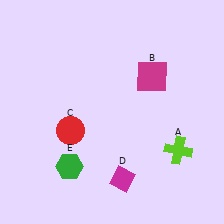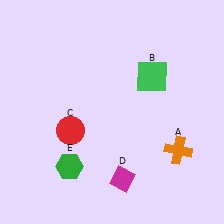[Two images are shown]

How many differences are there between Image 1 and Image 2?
There are 2 differences between the two images.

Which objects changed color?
A changed from lime to orange. B changed from magenta to green.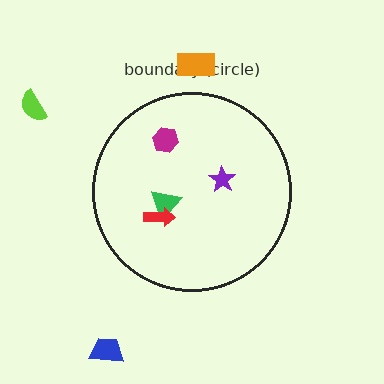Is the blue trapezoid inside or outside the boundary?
Outside.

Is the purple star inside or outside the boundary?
Inside.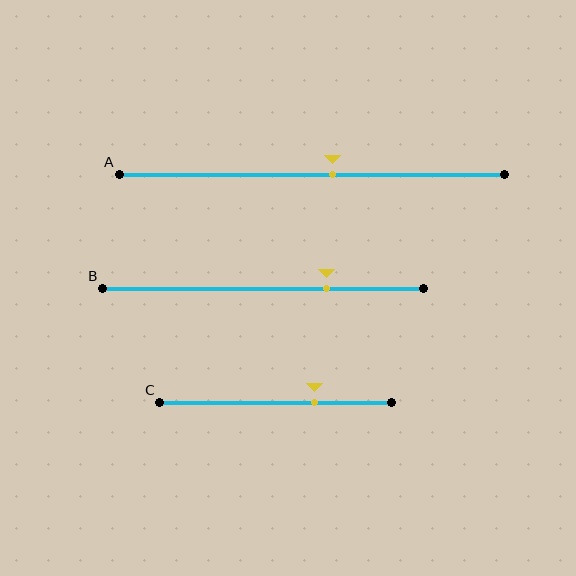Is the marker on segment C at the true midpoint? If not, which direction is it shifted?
No, the marker on segment C is shifted to the right by about 17% of the segment length.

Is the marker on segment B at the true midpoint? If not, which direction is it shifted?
No, the marker on segment B is shifted to the right by about 20% of the segment length.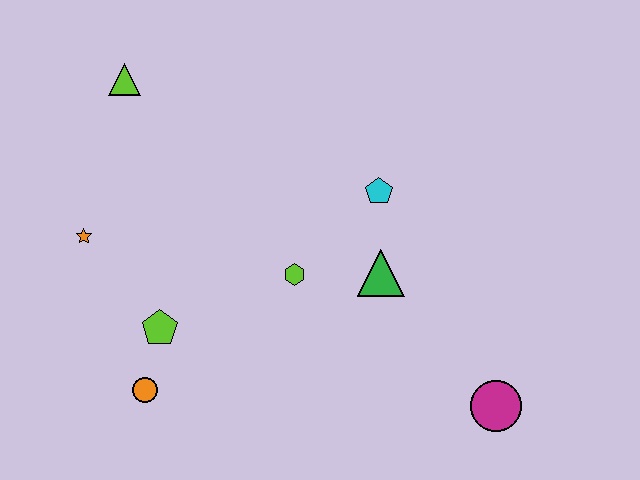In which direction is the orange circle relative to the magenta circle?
The orange circle is to the left of the magenta circle.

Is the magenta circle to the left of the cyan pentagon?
No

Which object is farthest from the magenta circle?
The lime triangle is farthest from the magenta circle.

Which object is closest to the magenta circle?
The green triangle is closest to the magenta circle.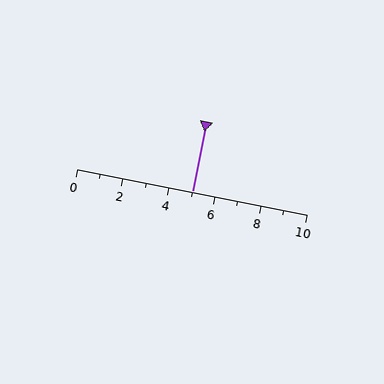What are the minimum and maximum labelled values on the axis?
The axis runs from 0 to 10.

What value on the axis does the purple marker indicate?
The marker indicates approximately 5.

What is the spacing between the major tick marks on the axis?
The major ticks are spaced 2 apart.